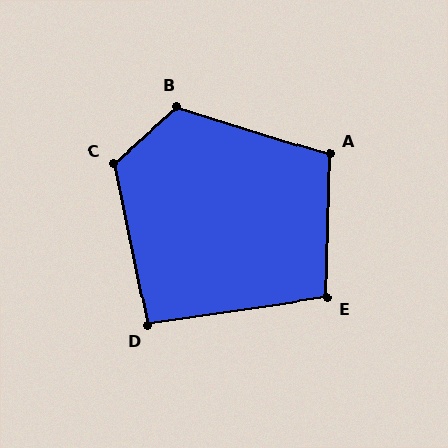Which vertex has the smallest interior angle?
D, at approximately 93 degrees.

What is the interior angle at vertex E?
Approximately 100 degrees (obtuse).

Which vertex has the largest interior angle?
B, at approximately 121 degrees.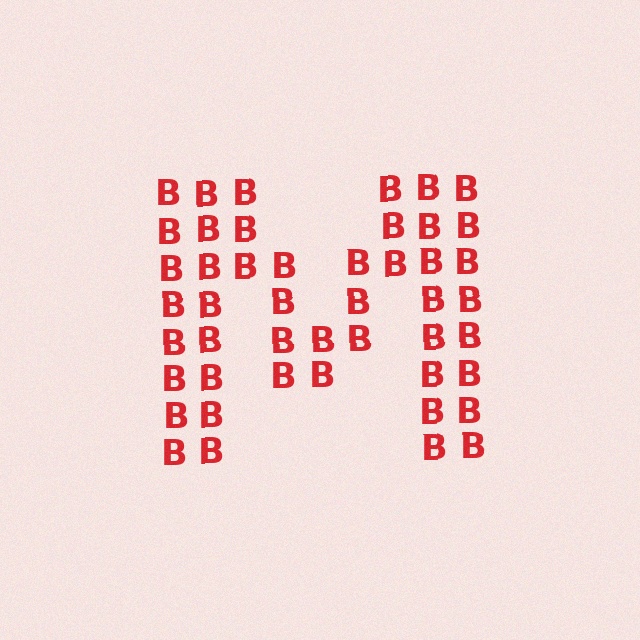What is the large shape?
The large shape is the letter M.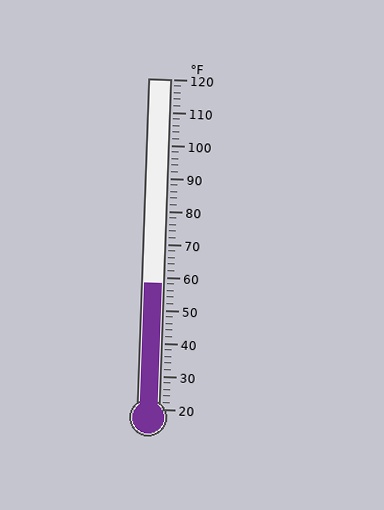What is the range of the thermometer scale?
The thermometer scale ranges from 20°F to 120°F.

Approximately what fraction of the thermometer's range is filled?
The thermometer is filled to approximately 40% of its range.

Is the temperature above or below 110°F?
The temperature is below 110°F.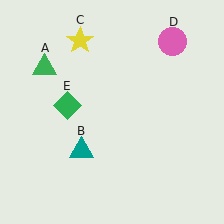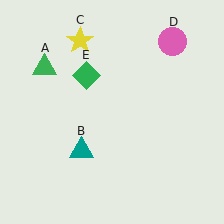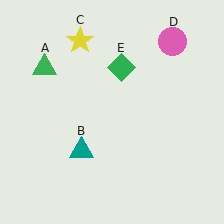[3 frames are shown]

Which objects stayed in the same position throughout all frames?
Green triangle (object A) and teal triangle (object B) and yellow star (object C) and pink circle (object D) remained stationary.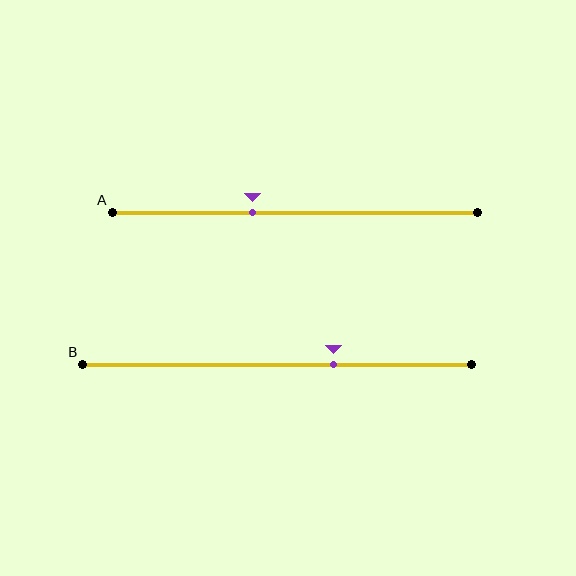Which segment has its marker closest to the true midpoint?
Segment A has its marker closest to the true midpoint.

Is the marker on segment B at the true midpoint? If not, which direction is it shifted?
No, the marker on segment B is shifted to the right by about 14% of the segment length.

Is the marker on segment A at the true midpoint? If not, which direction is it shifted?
No, the marker on segment A is shifted to the left by about 12% of the segment length.